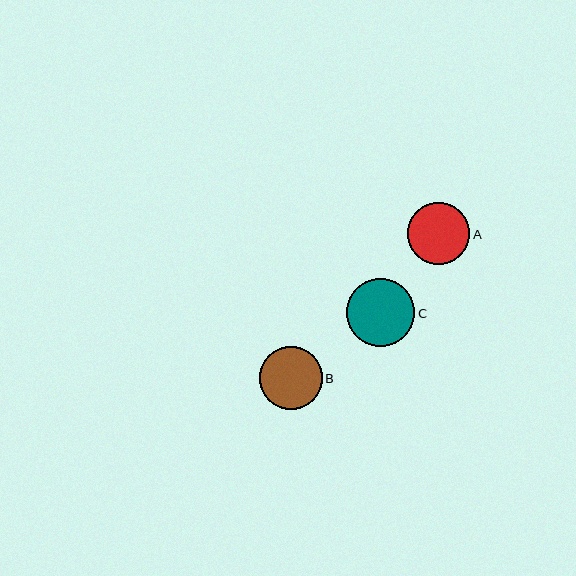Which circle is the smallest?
Circle A is the smallest with a size of approximately 62 pixels.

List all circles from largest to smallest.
From largest to smallest: C, B, A.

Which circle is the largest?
Circle C is the largest with a size of approximately 69 pixels.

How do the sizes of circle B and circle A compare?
Circle B and circle A are approximately the same size.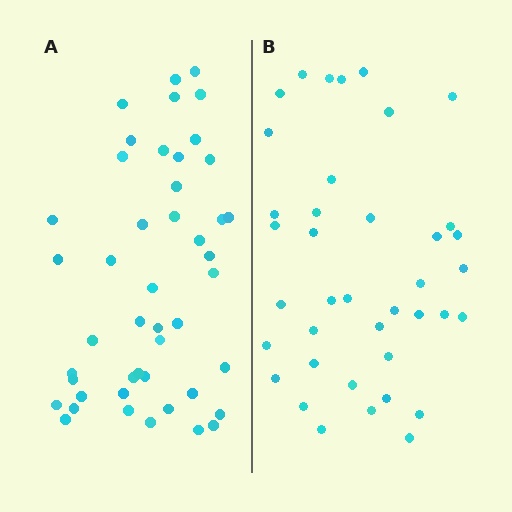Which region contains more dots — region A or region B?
Region A (the left region) has more dots.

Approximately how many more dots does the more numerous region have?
Region A has roughly 8 or so more dots than region B.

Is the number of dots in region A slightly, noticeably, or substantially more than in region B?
Region A has only slightly more — the two regions are fairly close. The ratio is roughly 1.2 to 1.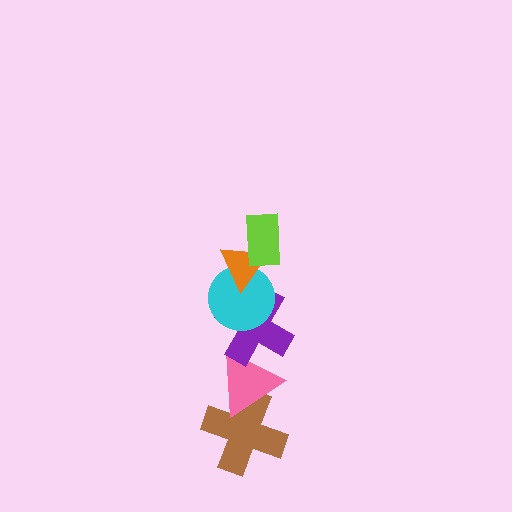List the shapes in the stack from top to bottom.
From top to bottom: the lime rectangle, the orange triangle, the cyan circle, the purple cross, the pink triangle, the brown cross.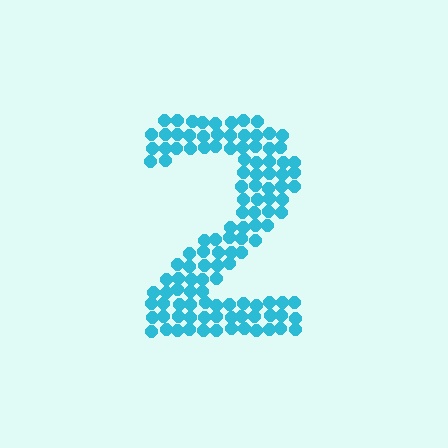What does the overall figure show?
The overall figure shows the digit 2.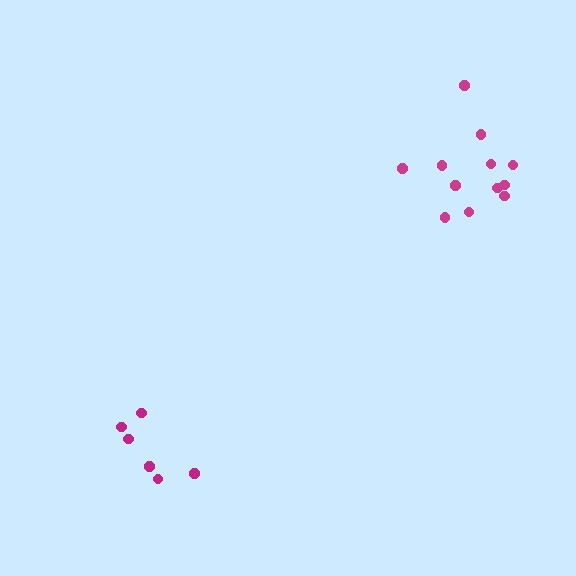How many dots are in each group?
Group 1: 6 dots, Group 2: 12 dots (18 total).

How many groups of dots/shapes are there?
There are 2 groups.